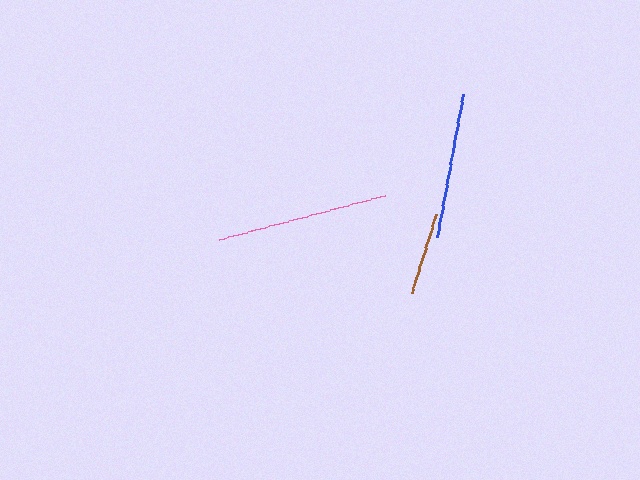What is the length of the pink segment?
The pink segment is approximately 173 pixels long.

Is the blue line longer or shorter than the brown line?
The blue line is longer than the brown line.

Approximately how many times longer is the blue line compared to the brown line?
The blue line is approximately 1.8 times the length of the brown line.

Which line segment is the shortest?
The brown line is the shortest at approximately 82 pixels.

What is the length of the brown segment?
The brown segment is approximately 82 pixels long.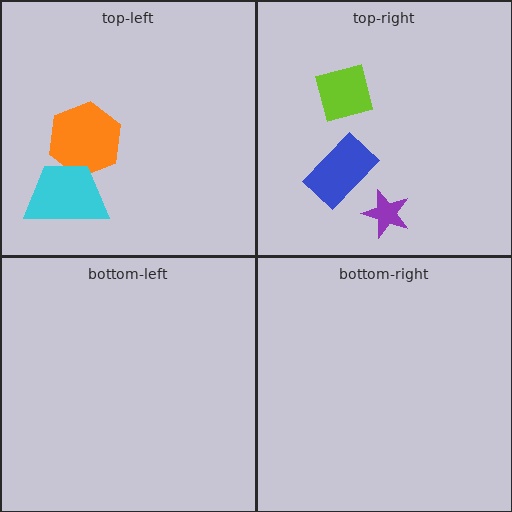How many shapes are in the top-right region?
3.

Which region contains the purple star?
The top-right region.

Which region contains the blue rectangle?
The top-right region.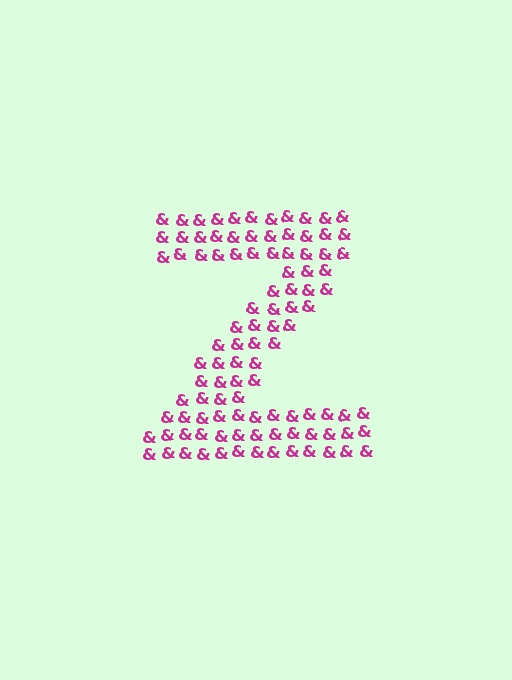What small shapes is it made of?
It is made of small ampersands.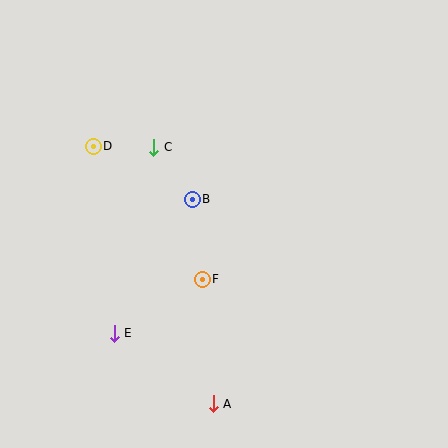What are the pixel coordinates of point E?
Point E is at (114, 333).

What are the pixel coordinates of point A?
Point A is at (213, 404).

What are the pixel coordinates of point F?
Point F is at (202, 279).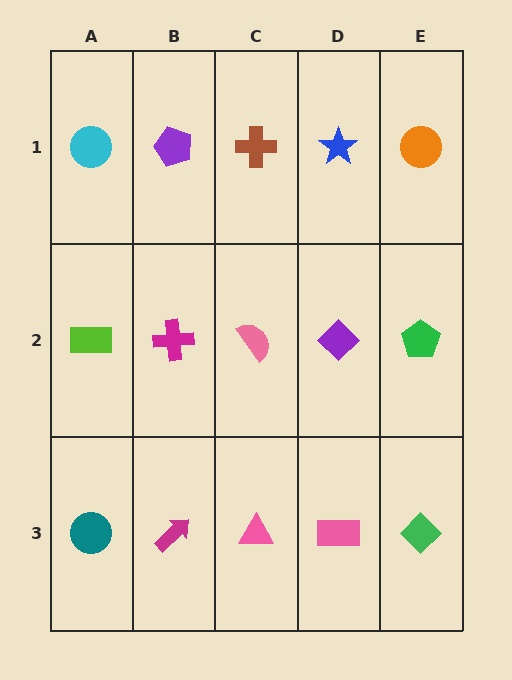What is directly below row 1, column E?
A green pentagon.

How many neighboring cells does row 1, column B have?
3.